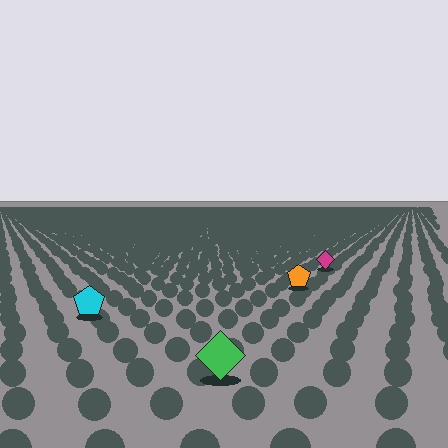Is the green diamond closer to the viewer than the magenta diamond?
Yes. The green diamond is closer — you can tell from the texture gradient: the ground texture is coarser near it.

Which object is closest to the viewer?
The green diamond is closest. The texture marks near it are larger and more spread out.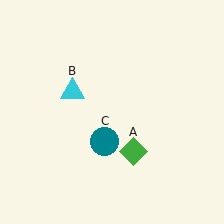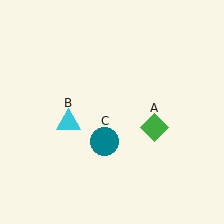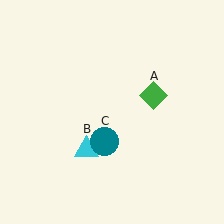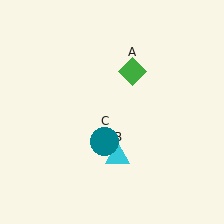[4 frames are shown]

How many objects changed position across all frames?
2 objects changed position: green diamond (object A), cyan triangle (object B).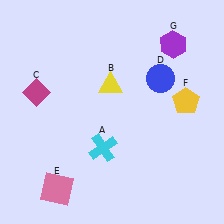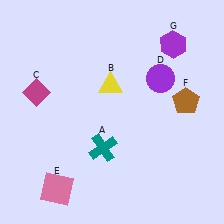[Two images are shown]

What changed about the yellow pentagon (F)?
In Image 1, F is yellow. In Image 2, it changed to brown.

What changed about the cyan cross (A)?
In Image 1, A is cyan. In Image 2, it changed to teal.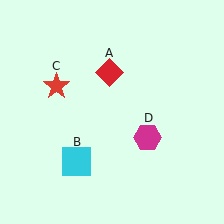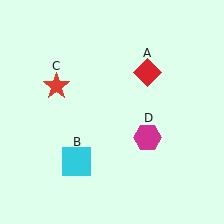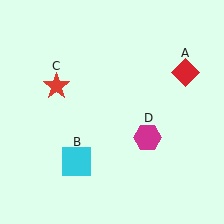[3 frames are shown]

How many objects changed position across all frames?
1 object changed position: red diamond (object A).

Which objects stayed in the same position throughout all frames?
Cyan square (object B) and red star (object C) and magenta hexagon (object D) remained stationary.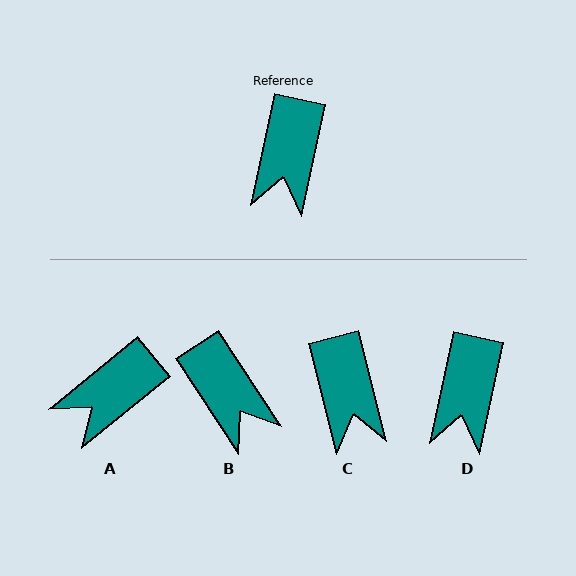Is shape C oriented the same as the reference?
No, it is off by about 27 degrees.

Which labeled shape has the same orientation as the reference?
D.